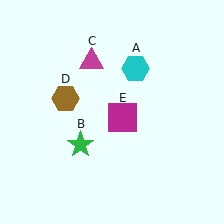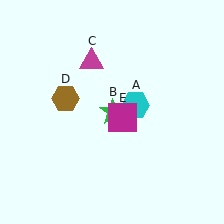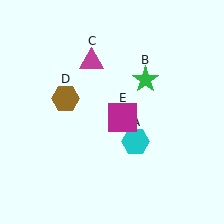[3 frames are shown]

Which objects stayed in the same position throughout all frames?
Magenta triangle (object C) and brown hexagon (object D) and magenta square (object E) remained stationary.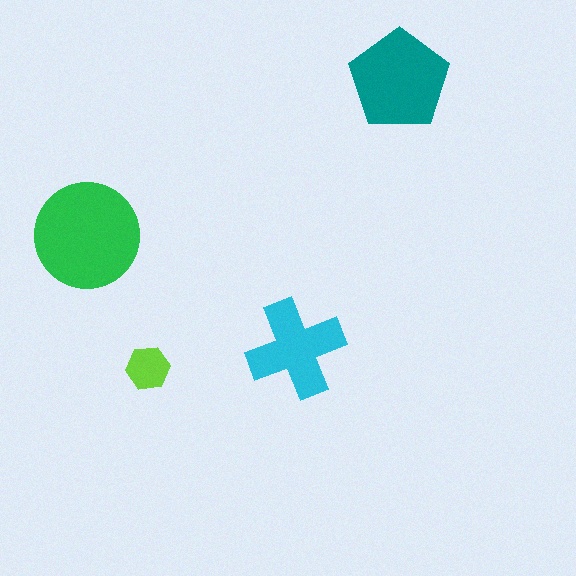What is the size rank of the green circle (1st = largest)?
1st.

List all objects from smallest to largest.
The lime hexagon, the cyan cross, the teal pentagon, the green circle.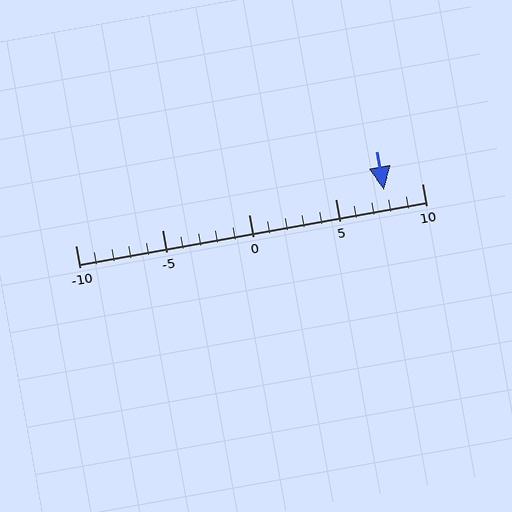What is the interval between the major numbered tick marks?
The major tick marks are spaced 5 units apart.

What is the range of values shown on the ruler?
The ruler shows values from -10 to 10.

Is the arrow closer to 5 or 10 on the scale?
The arrow is closer to 10.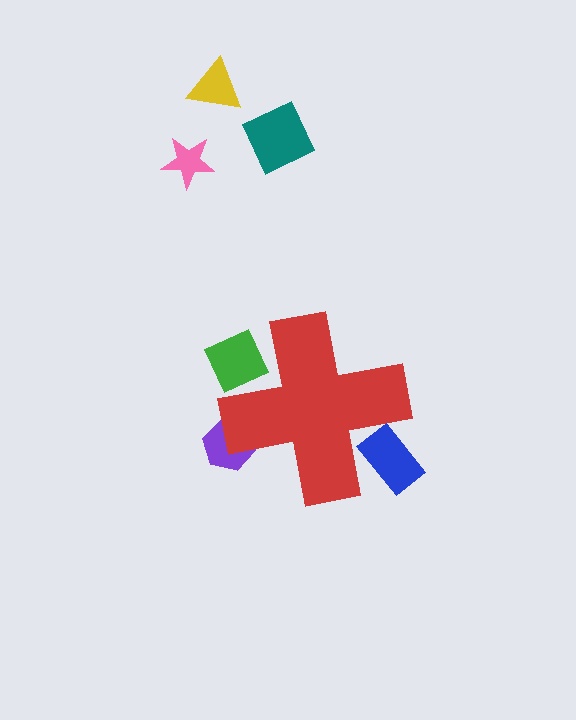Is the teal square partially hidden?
No, the teal square is fully visible.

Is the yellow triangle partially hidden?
No, the yellow triangle is fully visible.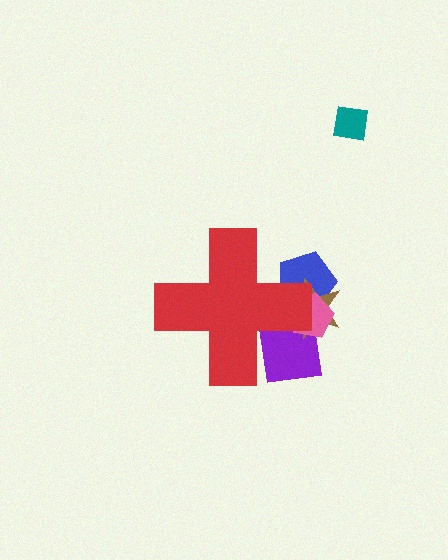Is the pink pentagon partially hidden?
Yes, the pink pentagon is partially hidden behind the red cross.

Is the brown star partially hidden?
Yes, the brown star is partially hidden behind the red cross.